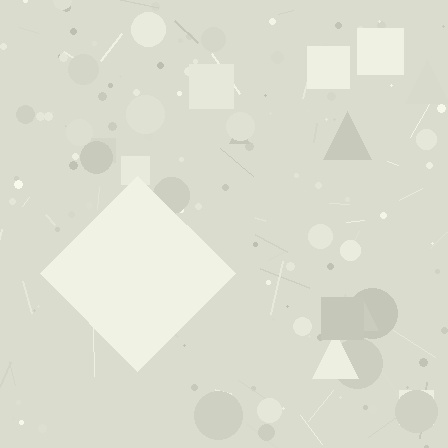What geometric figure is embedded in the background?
A diamond is embedded in the background.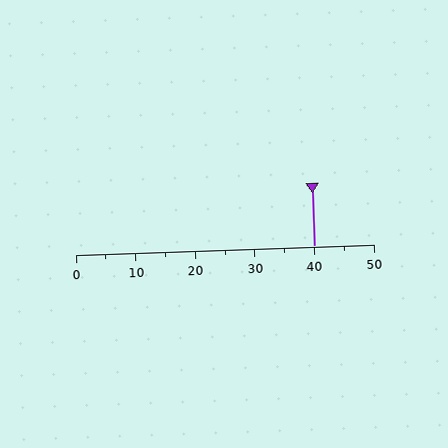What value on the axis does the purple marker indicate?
The marker indicates approximately 40.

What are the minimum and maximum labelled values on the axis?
The axis runs from 0 to 50.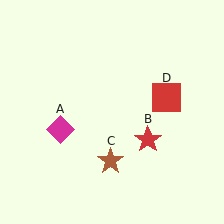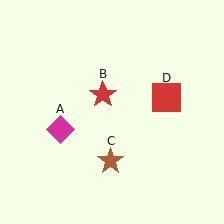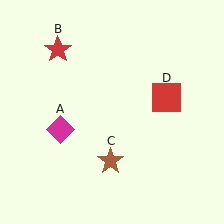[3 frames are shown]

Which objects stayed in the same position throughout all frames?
Magenta diamond (object A) and brown star (object C) and red square (object D) remained stationary.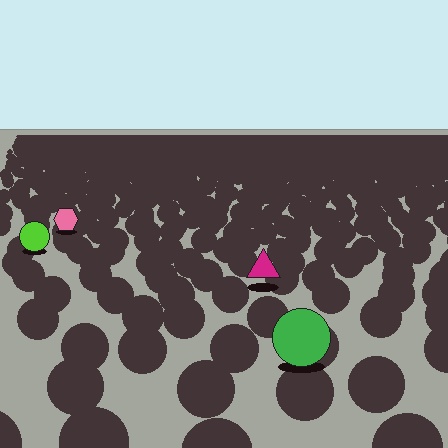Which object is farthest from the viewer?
The pink hexagon is farthest from the viewer. It appears smaller and the ground texture around it is denser.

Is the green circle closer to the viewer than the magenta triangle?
Yes. The green circle is closer — you can tell from the texture gradient: the ground texture is coarser near it.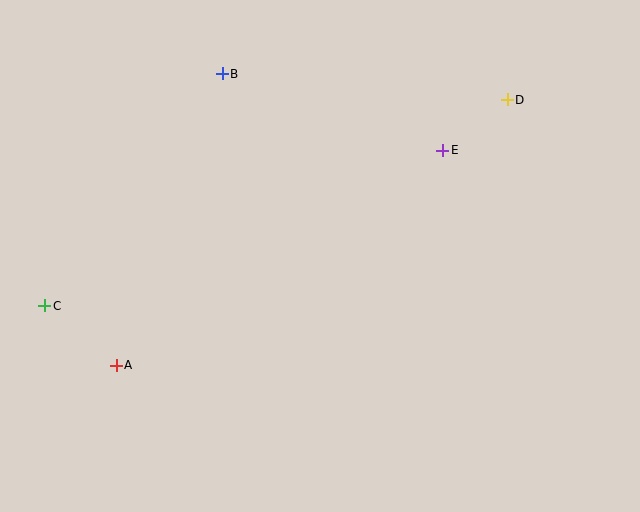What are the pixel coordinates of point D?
Point D is at (507, 100).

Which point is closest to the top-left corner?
Point B is closest to the top-left corner.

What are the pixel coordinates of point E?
Point E is at (443, 150).